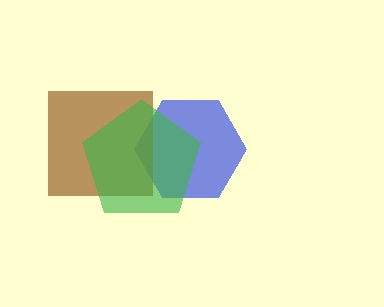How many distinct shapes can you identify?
There are 3 distinct shapes: a blue hexagon, a brown square, a green pentagon.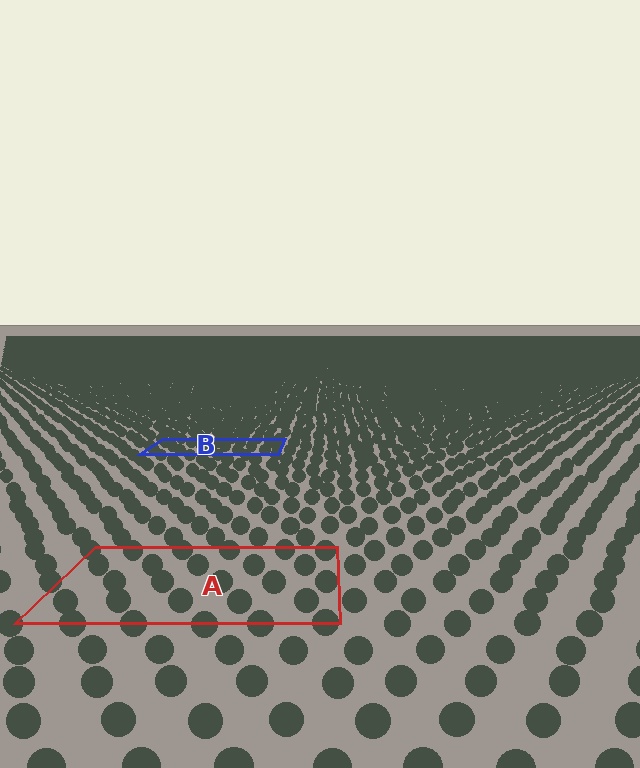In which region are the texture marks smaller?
The texture marks are smaller in region B, because it is farther away.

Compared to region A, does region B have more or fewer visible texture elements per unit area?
Region B has more texture elements per unit area — they are packed more densely because it is farther away.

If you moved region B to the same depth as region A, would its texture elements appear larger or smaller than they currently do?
They would appear larger. At a closer depth, the same texture elements are projected at a bigger on-screen size.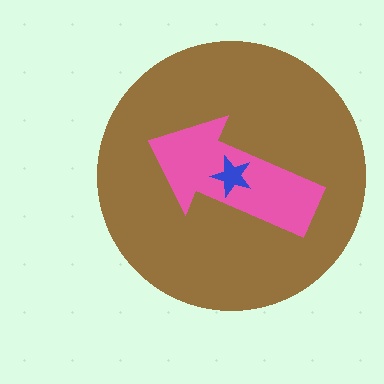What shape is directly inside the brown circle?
The pink arrow.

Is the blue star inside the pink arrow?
Yes.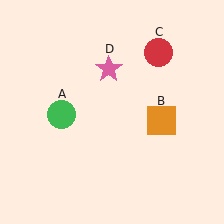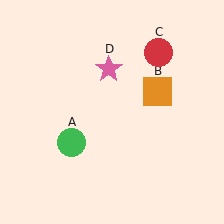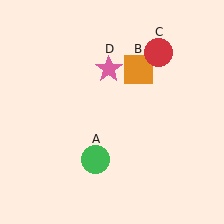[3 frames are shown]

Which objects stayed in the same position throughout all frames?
Red circle (object C) and pink star (object D) remained stationary.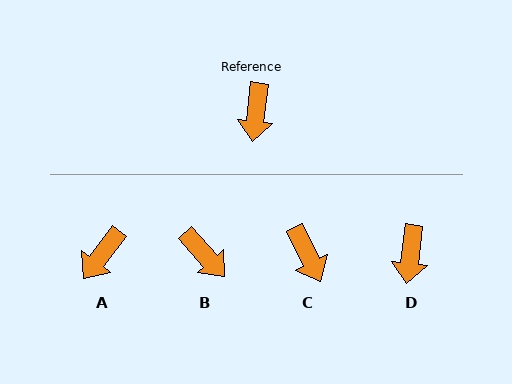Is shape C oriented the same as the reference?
No, it is off by about 33 degrees.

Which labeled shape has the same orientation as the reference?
D.